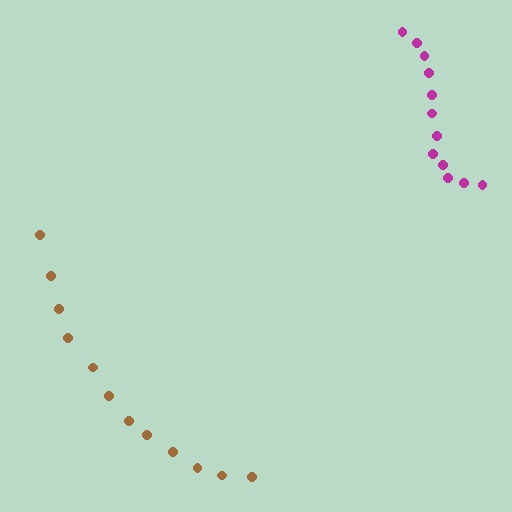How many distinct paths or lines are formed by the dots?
There are 2 distinct paths.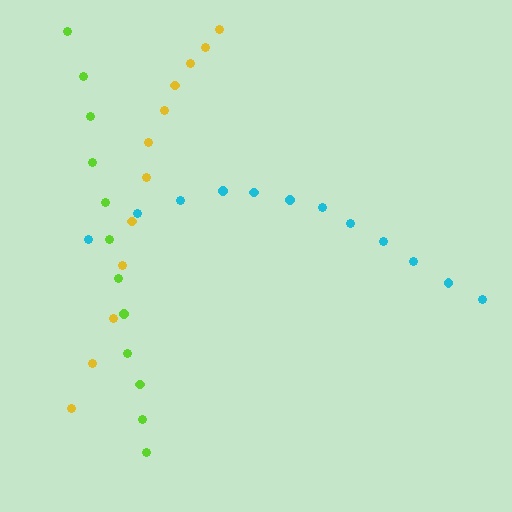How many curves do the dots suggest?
There are 3 distinct paths.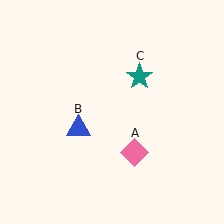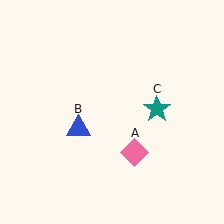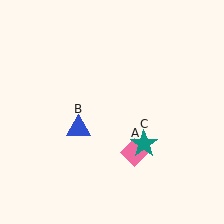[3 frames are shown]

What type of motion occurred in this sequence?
The teal star (object C) rotated clockwise around the center of the scene.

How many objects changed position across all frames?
1 object changed position: teal star (object C).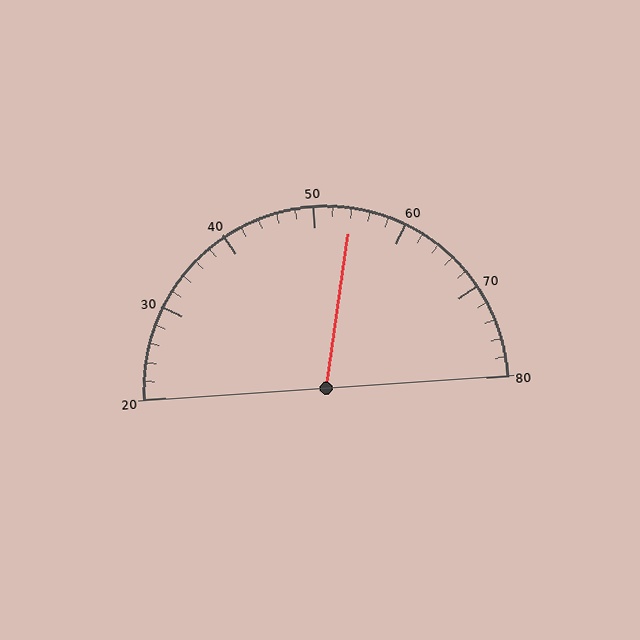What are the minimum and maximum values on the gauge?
The gauge ranges from 20 to 80.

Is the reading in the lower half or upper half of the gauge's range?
The reading is in the upper half of the range (20 to 80).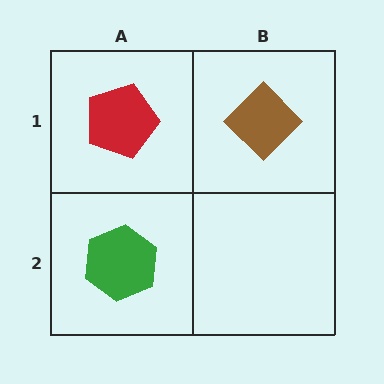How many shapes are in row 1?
2 shapes.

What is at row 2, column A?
A green hexagon.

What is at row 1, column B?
A brown diamond.